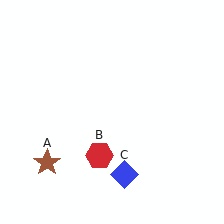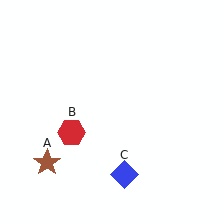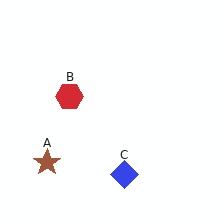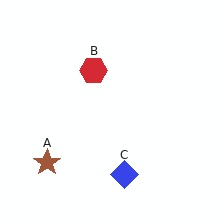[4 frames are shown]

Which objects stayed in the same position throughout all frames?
Brown star (object A) and blue diamond (object C) remained stationary.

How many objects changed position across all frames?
1 object changed position: red hexagon (object B).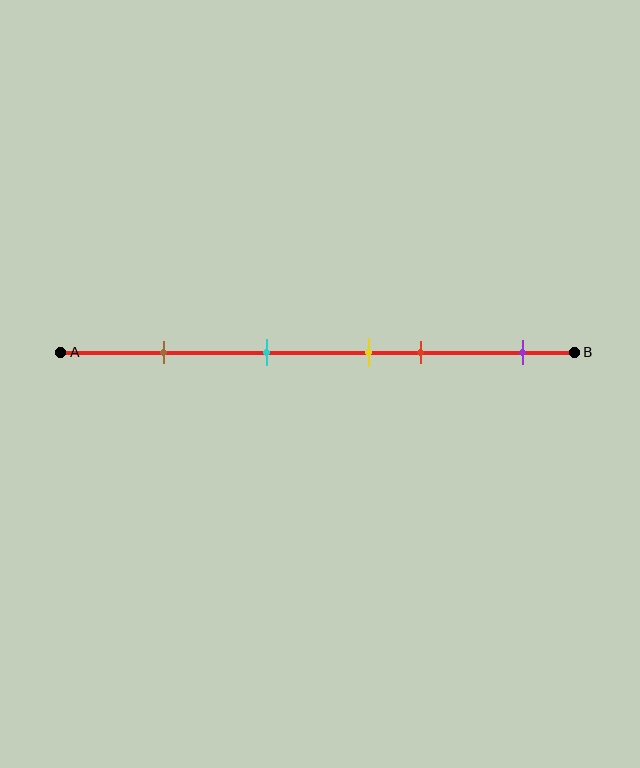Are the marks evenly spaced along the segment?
No, the marks are not evenly spaced.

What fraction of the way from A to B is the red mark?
The red mark is approximately 70% (0.7) of the way from A to B.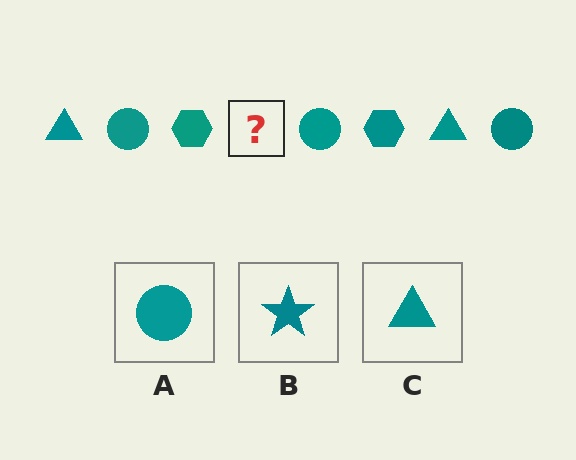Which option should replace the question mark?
Option C.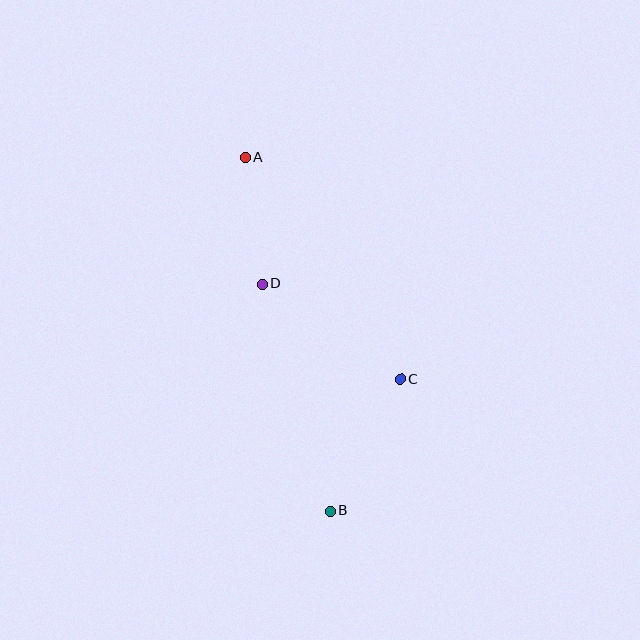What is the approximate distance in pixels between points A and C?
The distance between A and C is approximately 271 pixels.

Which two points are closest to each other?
Points A and D are closest to each other.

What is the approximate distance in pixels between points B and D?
The distance between B and D is approximately 237 pixels.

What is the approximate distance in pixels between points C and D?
The distance between C and D is approximately 168 pixels.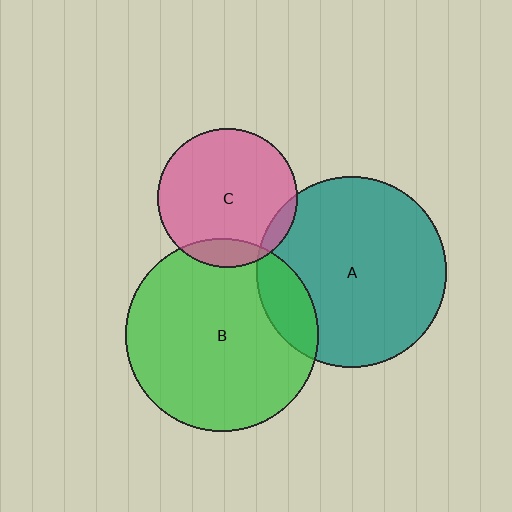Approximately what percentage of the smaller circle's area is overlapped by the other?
Approximately 15%.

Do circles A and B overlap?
Yes.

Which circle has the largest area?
Circle B (green).